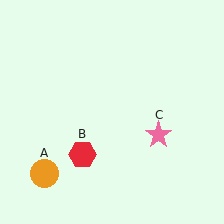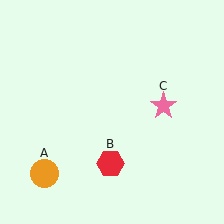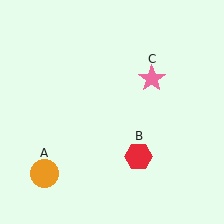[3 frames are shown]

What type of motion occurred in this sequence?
The red hexagon (object B), pink star (object C) rotated counterclockwise around the center of the scene.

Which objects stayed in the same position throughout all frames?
Orange circle (object A) remained stationary.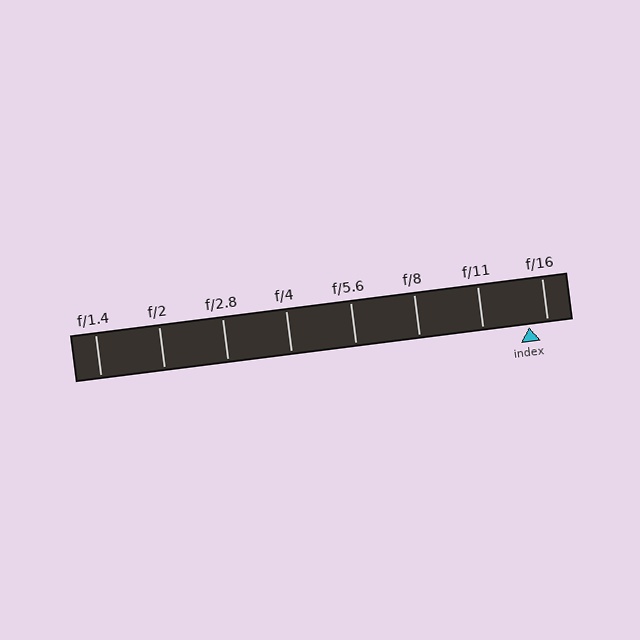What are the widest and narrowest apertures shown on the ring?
The widest aperture shown is f/1.4 and the narrowest is f/16.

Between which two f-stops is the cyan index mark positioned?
The index mark is between f/11 and f/16.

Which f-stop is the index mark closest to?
The index mark is closest to f/16.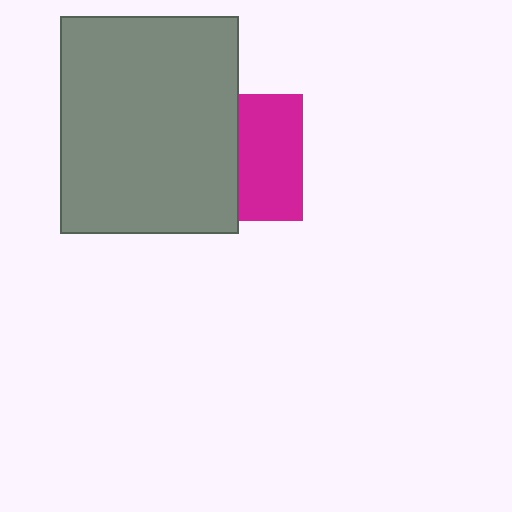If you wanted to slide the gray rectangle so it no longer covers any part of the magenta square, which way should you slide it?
Slide it left — that is the most direct way to separate the two shapes.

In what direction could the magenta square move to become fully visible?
The magenta square could move right. That would shift it out from behind the gray rectangle entirely.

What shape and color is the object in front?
The object in front is a gray rectangle.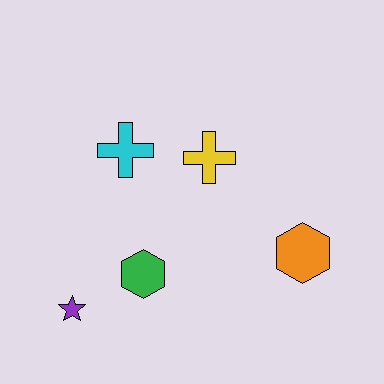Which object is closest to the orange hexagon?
The yellow cross is closest to the orange hexagon.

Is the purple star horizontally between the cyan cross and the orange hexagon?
No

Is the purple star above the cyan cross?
No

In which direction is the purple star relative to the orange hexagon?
The purple star is to the left of the orange hexagon.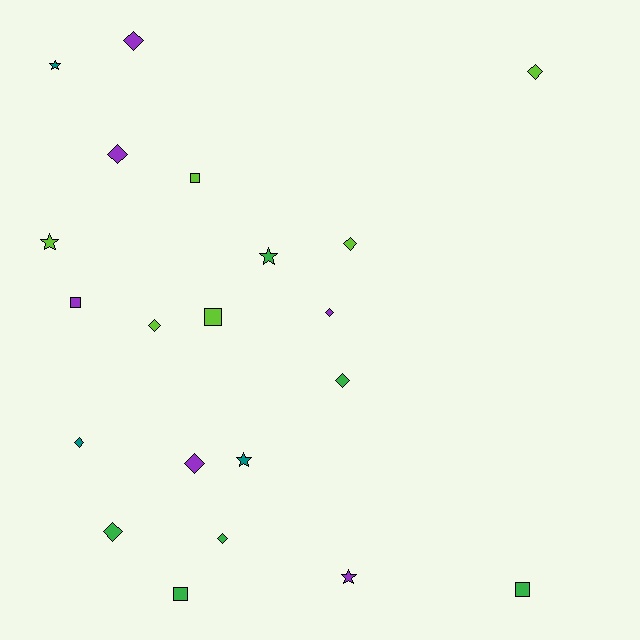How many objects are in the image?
There are 21 objects.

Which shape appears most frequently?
Diamond, with 11 objects.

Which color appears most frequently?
Purple, with 6 objects.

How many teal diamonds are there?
There is 1 teal diamond.